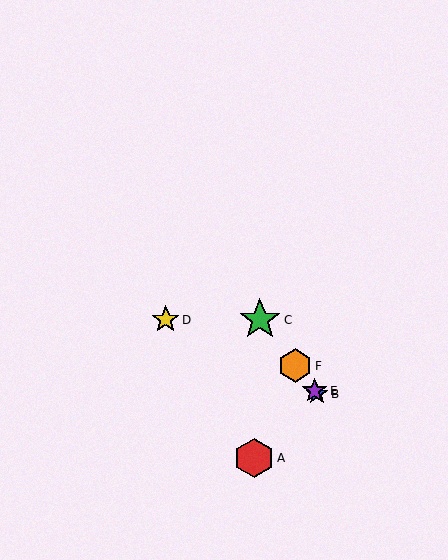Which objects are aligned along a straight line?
Objects B, C, E, F are aligned along a straight line.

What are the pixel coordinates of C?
Object C is at (260, 320).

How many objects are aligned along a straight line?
4 objects (B, C, E, F) are aligned along a straight line.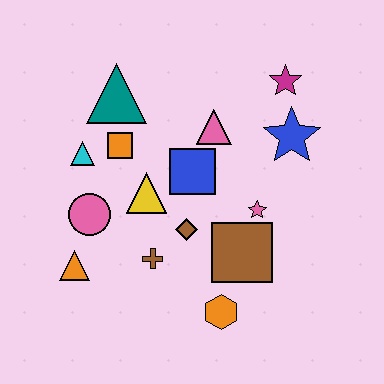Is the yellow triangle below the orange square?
Yes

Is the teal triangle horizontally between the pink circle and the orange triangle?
No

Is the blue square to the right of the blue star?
No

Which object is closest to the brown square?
The pink star is closest to the brown square.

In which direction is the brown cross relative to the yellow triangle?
The brown cross is below the yellow triangle.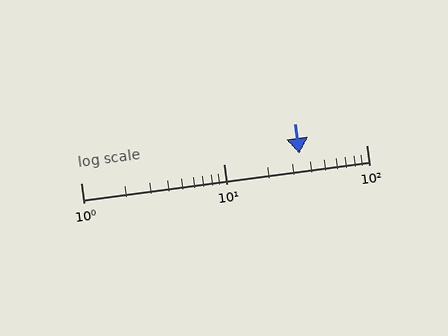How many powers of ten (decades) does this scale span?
The scale spans 2 decades, from 1 to 100.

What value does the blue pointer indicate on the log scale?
The pointer indicates approximately 34.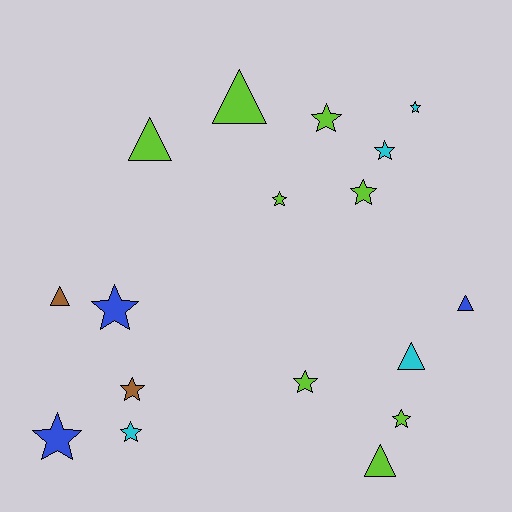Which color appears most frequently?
Lime, with 8 objects.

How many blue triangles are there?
There is 1 blue triangle.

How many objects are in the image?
There are 17 objects.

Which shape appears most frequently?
Star, with 11 objects.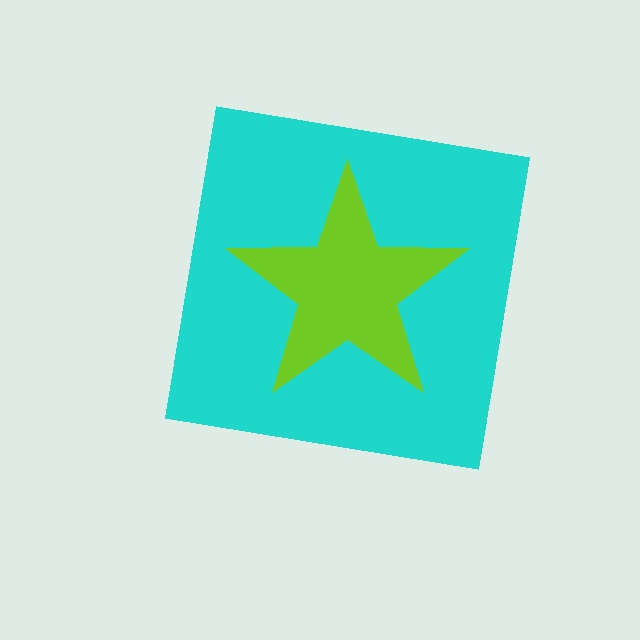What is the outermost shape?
The cyan square.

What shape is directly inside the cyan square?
The lime star.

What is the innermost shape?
The lime star.